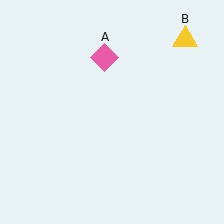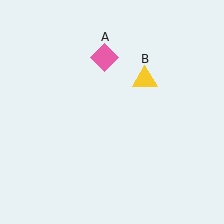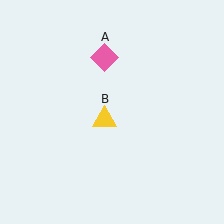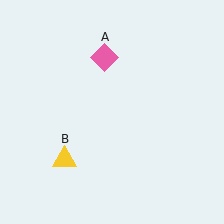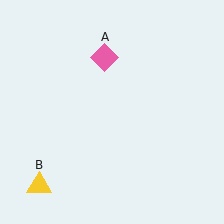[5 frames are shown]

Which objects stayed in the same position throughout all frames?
Pink diamond (object A) remained stationary.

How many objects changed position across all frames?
1 object changed position: yellow triangle (object B).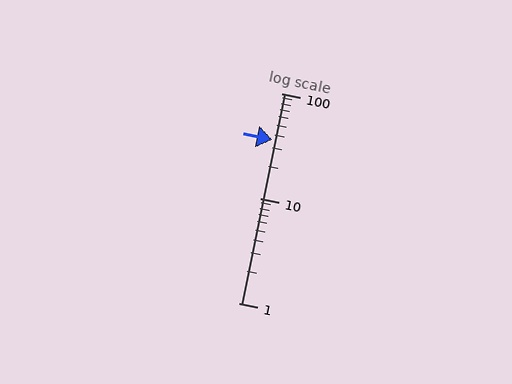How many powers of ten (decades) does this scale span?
The scale spans 2 decades, from 1 to 100.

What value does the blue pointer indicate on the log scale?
The pointer indicates approximately 36.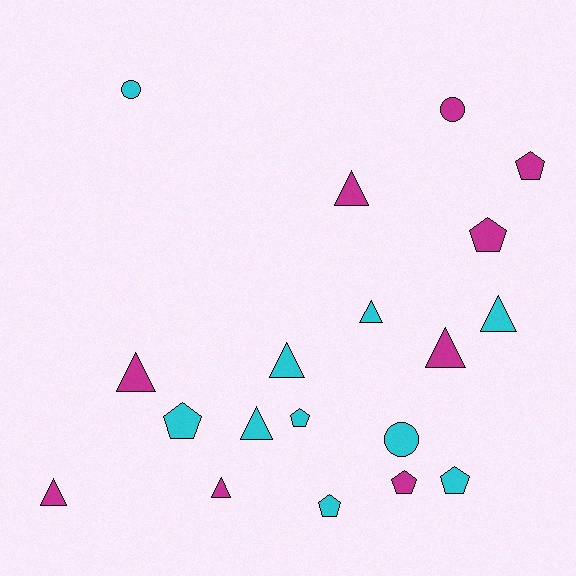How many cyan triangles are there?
There are 4 cyan triangles.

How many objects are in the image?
There are 19 objects.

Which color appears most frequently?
Cyan, with 10 objects.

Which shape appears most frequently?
Triangle, with 9 objects.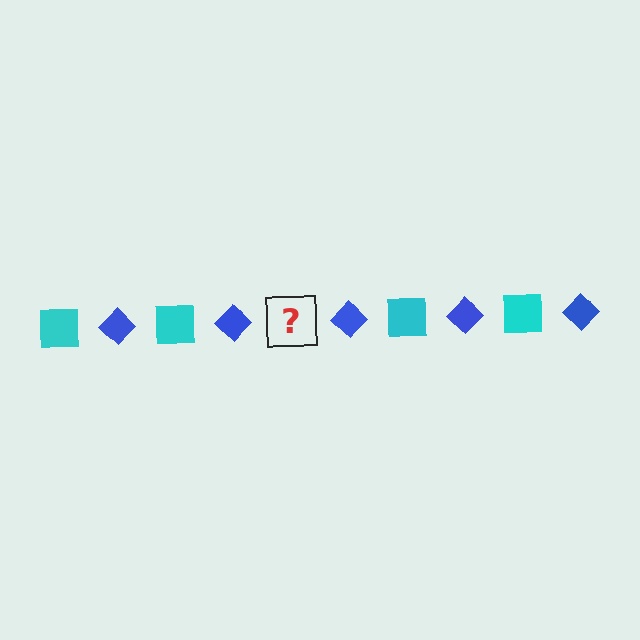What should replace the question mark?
The question mark should be replaced with a cyan square.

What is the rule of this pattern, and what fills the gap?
The rule is that the pattern alternates between cyan square and blue diamond. The gap should be filled with a cyan square.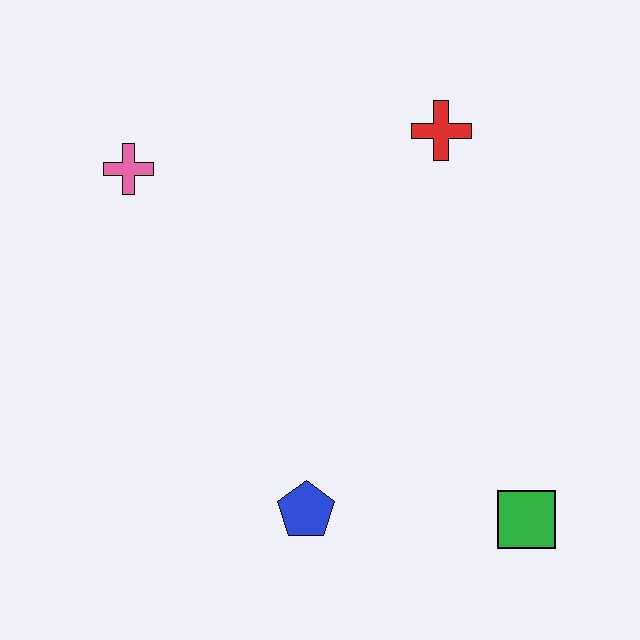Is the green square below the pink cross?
Yes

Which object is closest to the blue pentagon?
The green square is closest to the blue pentagon.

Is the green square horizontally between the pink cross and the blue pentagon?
No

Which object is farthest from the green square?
The pink cross is farthest from the green square.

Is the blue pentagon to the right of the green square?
No